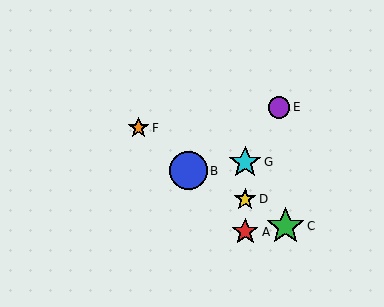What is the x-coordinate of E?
Object E is at x≈279.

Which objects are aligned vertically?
Objects A, D, G are aligned vertically.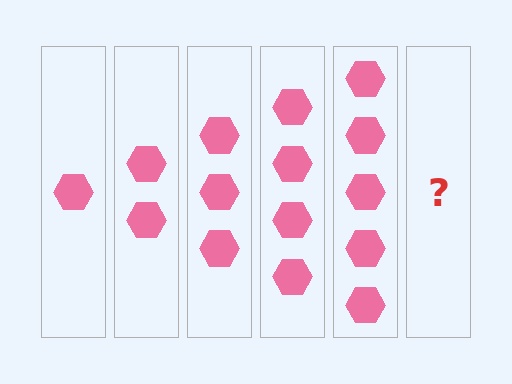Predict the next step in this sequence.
The next step is 6 hexagons.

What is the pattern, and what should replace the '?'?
The pattern is that each step adds one more hexagon. The '?' should be 6 hexagons.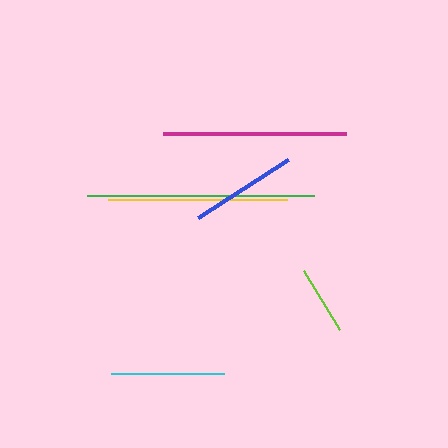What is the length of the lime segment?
The lime segment is approximately 69 pixels long.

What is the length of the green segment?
The green segment is approximately 227 pixels long.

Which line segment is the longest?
The green line is the longest at approximately 227 pixels.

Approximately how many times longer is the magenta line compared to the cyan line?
The magenta line is approximately 1.6 times the length of the cyan line.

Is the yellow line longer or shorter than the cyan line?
The yellow line is longer than the cyan line.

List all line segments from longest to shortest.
From longest to shortest: green, magenta, yellow, cyan, blue, lime.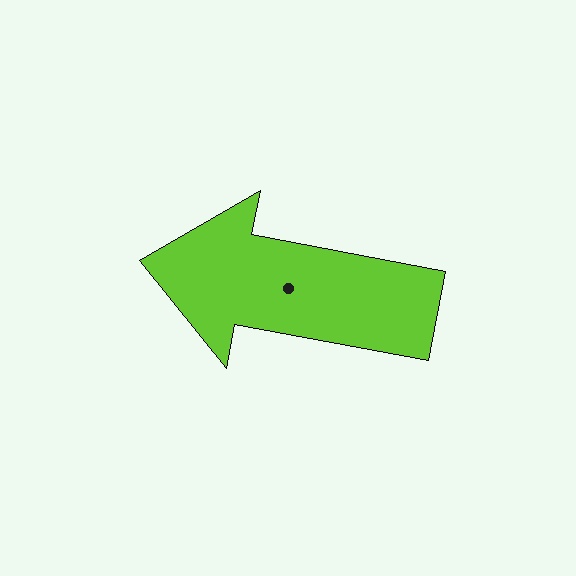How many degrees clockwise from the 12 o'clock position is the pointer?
Approximately 281 degrees.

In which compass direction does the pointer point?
West.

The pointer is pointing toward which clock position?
Roughly 9 o'clock.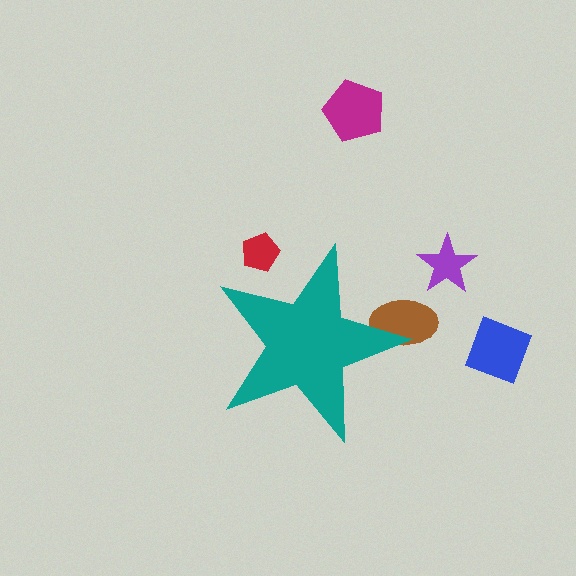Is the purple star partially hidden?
No, the purple star is fully visible.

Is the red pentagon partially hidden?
Yes, the red pentagon is partially hidden behind the teal star.